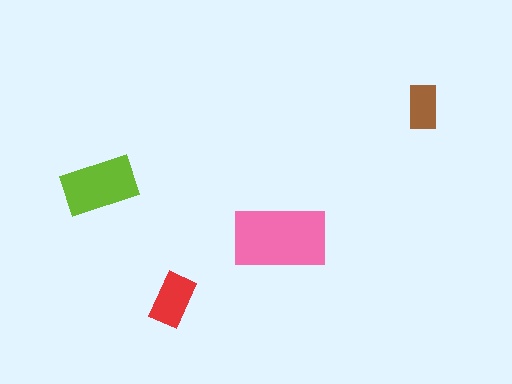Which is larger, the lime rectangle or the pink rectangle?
The pink one.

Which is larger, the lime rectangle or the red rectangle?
The lime one.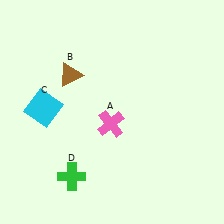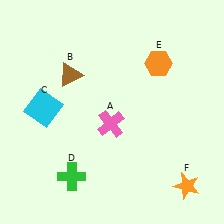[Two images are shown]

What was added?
An orange hexagon (E), an orange star (F) were added in Image 2.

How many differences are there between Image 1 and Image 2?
There are 2 differences between the two images.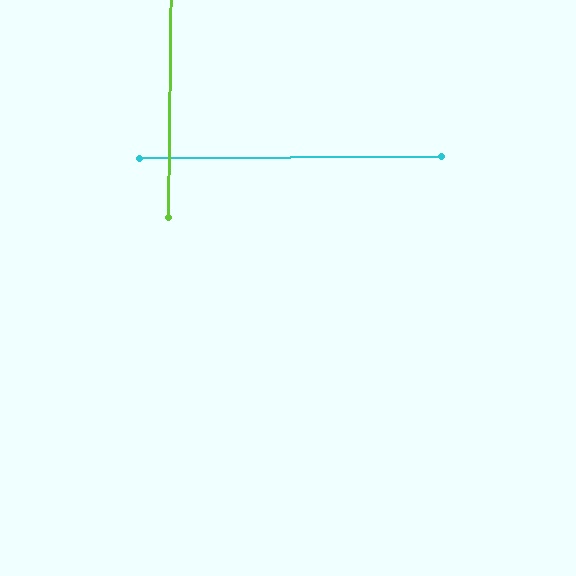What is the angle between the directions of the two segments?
Approximately 89 degrees.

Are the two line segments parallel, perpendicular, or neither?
Perpendicular — they meet at approximately 89°.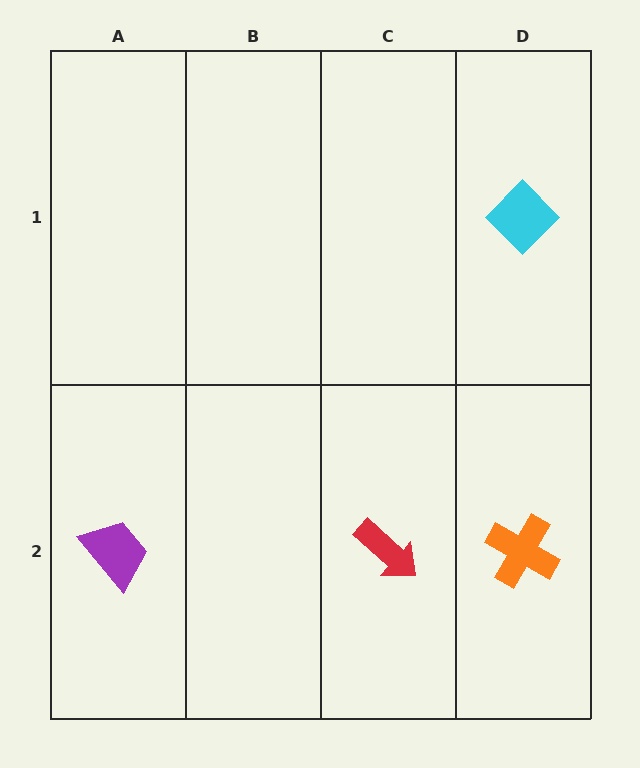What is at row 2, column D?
An orange cross.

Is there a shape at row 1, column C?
No, that cell is empty.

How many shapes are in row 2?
3 shapes.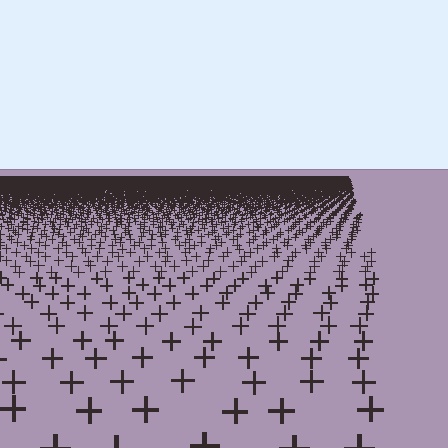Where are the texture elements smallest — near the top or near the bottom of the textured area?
Near the top.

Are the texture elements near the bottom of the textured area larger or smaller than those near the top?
Larger. Near the bottom, elements are closer to the viewer and appear at a bigger on-screen size.